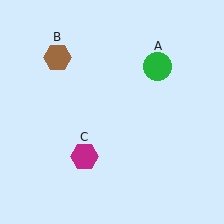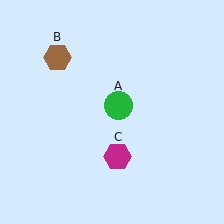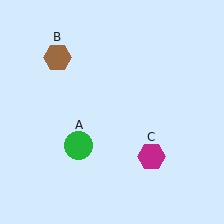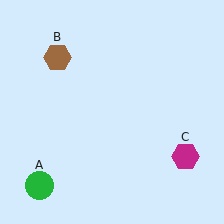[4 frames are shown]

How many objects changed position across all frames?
2 objects changed position: green circle (object A), magenta hexagon (object C).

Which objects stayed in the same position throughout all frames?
Brown hexagon (object B) remained stationary.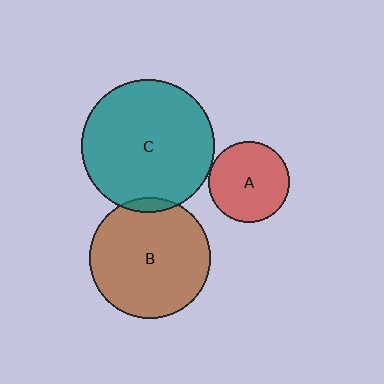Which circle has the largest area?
Circle C (teal).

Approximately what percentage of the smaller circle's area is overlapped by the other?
Approximately 5%.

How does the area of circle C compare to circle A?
Approximately 2.7 times.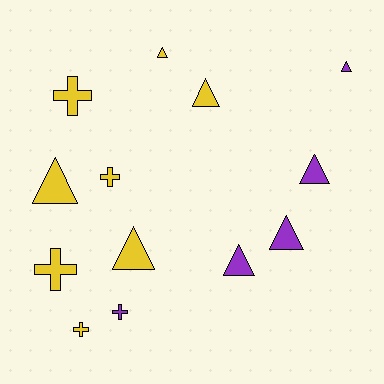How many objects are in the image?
There are 13 objects.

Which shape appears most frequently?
Triangle, with 8 objects.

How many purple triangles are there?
There are 4 purple triangles.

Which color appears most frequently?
Yellow, with 8 objects.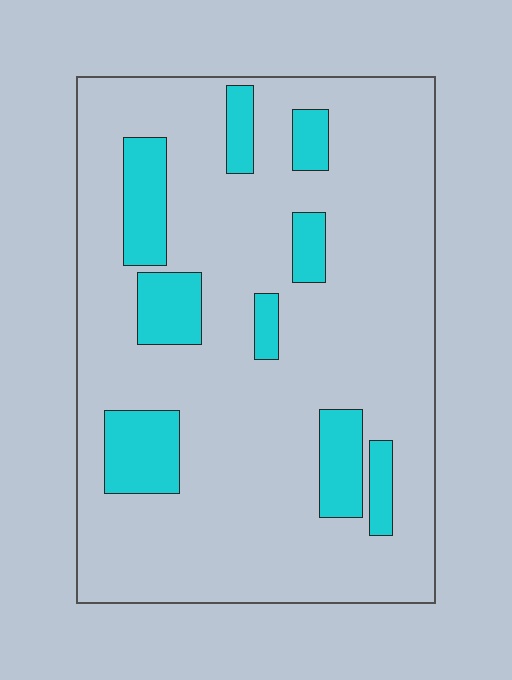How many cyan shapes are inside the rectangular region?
9.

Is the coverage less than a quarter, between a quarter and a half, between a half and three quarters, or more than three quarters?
Less than a quarter.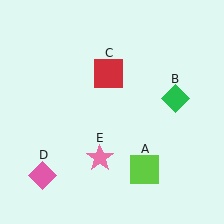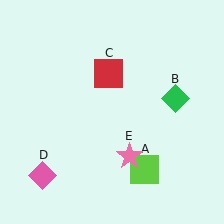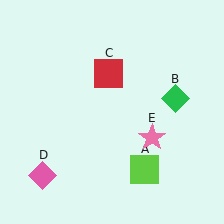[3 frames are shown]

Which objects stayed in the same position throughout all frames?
Lime square (object A) and green diamond (object B) and red square (object C) and pink diamond (object D) remained stationary.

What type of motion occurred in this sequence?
The pink star (object E) rotated counterclockwise around the center of the scene.